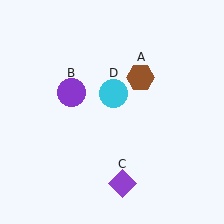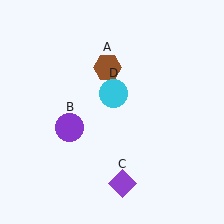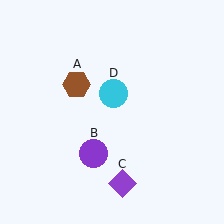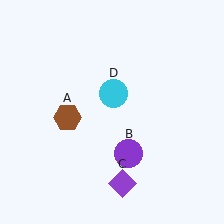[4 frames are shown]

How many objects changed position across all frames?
2 objects changed position: brown hexagon (object A), purple circle (object B).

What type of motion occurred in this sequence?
The brown hexagon (object A), purple circle (object B) rotated counterclockwise around the center of the scene.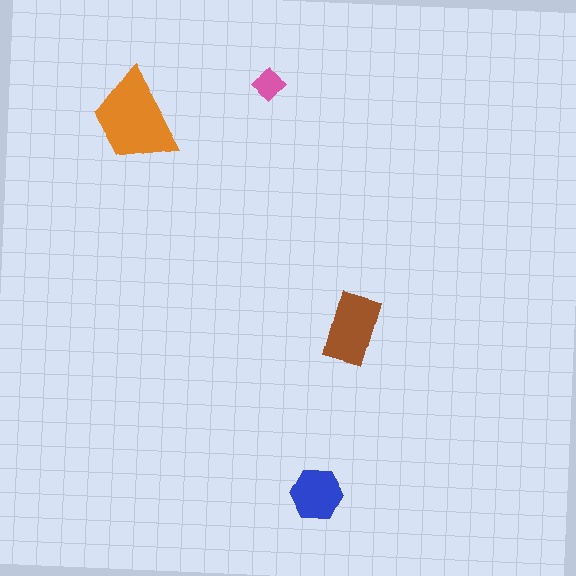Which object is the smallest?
The pink diamond.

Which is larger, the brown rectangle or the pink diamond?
The brown rectangle.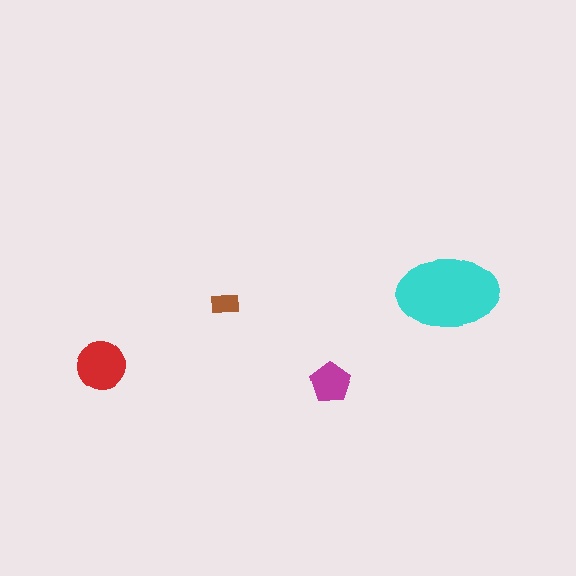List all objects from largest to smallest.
The cyan ellipse, the red circle, the magenta pentagon, the brown rectangle.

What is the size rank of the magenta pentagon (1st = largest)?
3rd.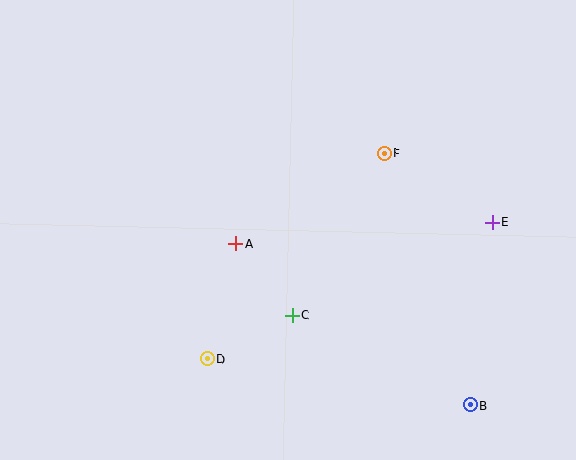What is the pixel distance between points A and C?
The distance between A and C is 91 pixels.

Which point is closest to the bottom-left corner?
Point D is closest to the bottom-left corner.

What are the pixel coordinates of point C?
Point C is at (292, 315).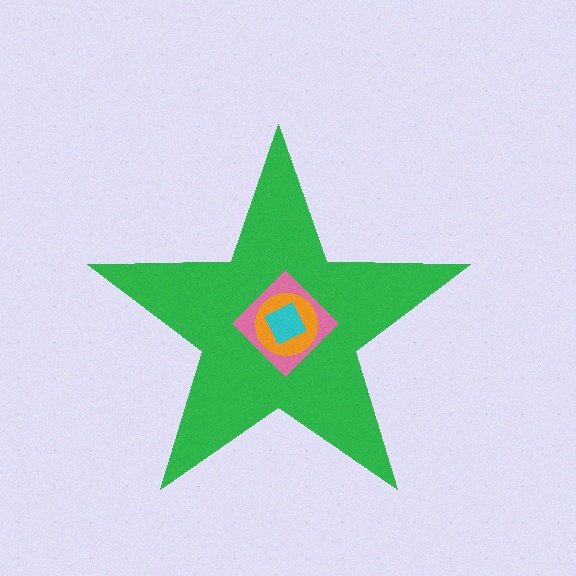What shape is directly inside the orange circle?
The cyan square.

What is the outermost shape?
The green star.